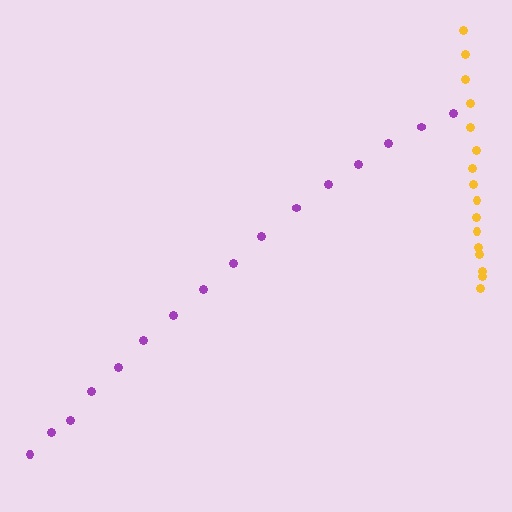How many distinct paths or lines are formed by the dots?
There are 2 distinct paths.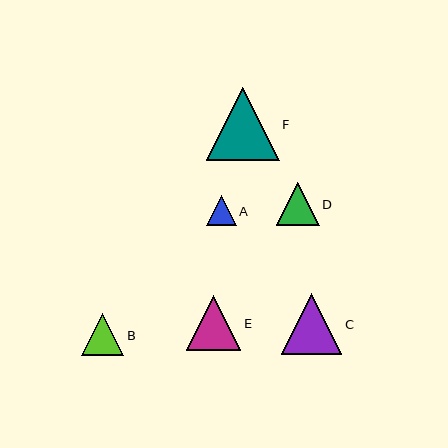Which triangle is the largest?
Triangle F is the largest with a size of approximately 73 pixels.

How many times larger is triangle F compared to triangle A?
Triangle F is approximately 2.4 times the size of triangle A.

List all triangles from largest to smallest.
From largest to smallest: F, C, E, D, B, A.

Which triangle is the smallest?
Triangle A is the smallest with a size of approximately 30 pixels.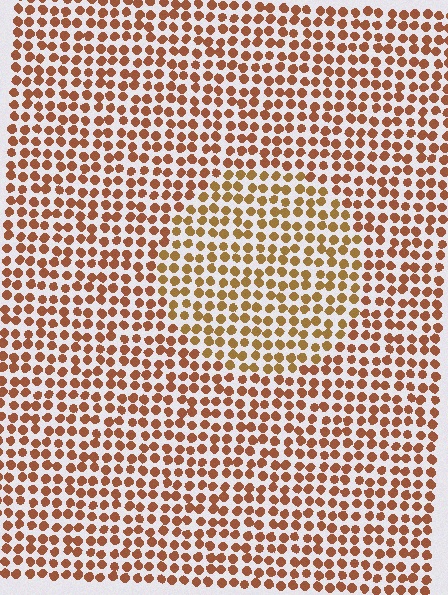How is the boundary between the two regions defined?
The boundary is defined purely by a slight shift in hue (about 21 degrees). Spacing, size, and orientation are identical on both sides.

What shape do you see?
I see a circle.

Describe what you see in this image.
The image is filled with small brown elements in a uniform arrangement. A circle-shaped region is visible where the elements are tinted to a slightly different hue, forming a subtle color boundary.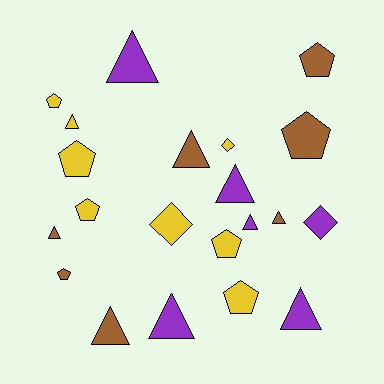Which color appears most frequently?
Yellow, with 8 objects.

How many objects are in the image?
There are 21 objects.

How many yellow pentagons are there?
There are 5 yellow pentagons.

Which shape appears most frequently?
Triangle, with 10 objects.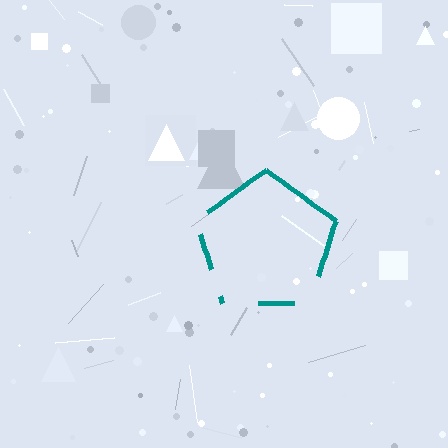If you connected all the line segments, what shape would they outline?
They would outline a pentagon.